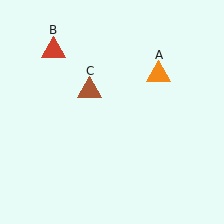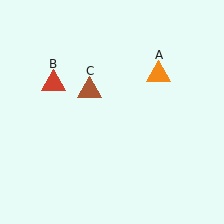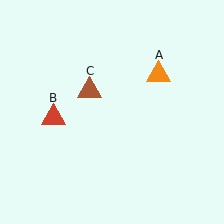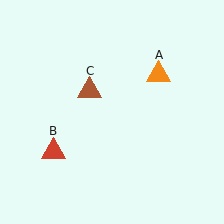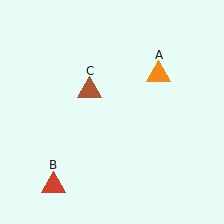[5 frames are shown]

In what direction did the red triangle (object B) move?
The red triangle (object B) moved down.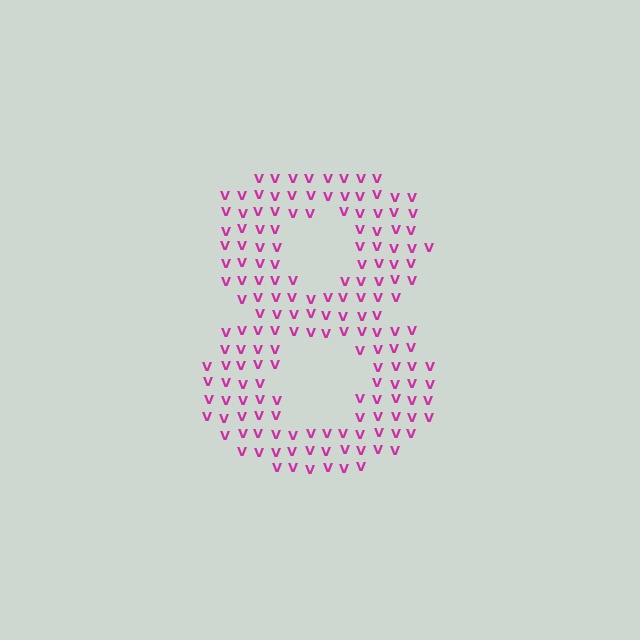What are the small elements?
The small elements are letter V's.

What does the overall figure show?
The overall figure shows the digit 8.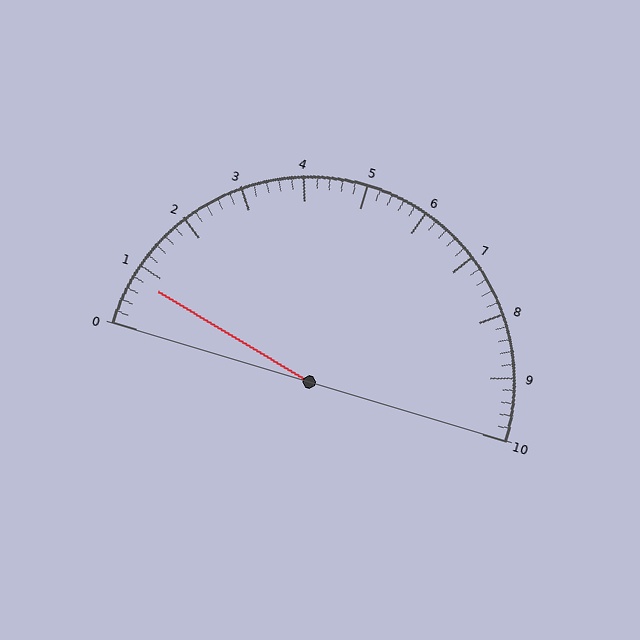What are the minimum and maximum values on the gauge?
The gauge ranges from 0 to 10.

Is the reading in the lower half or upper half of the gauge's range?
The reading is in the lower half of the range (0 to 10).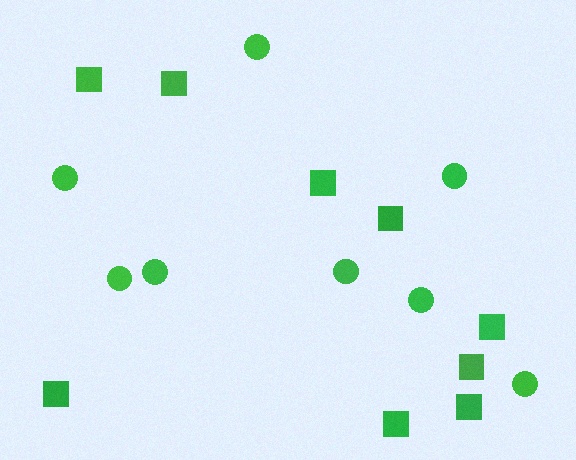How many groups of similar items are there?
There are 2 groups: one group of circles (8) and one group of squares (9).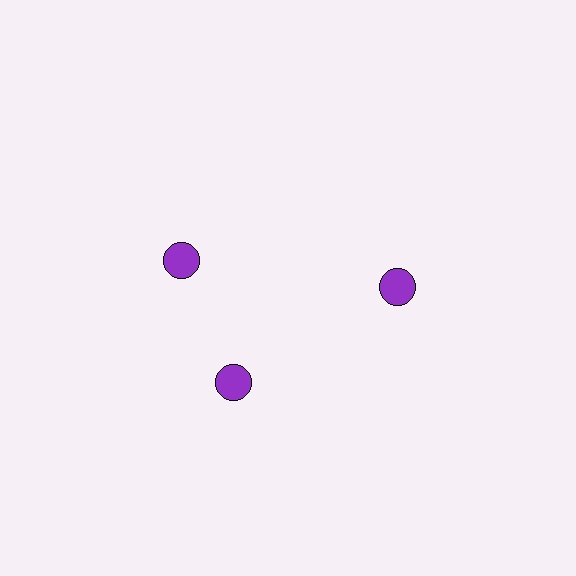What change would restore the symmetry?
The symmetry would be restored by rotating it back into even spacing with its neighbors so that all 3 circles sit at equal angles and equal distance from the center.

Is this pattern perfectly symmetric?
No. The 3 purple circles are arranged in a ring, but one element near the 11 o'clock position is rotated out of alignment along the ring, breaking the 3-fold rotational symmetry.